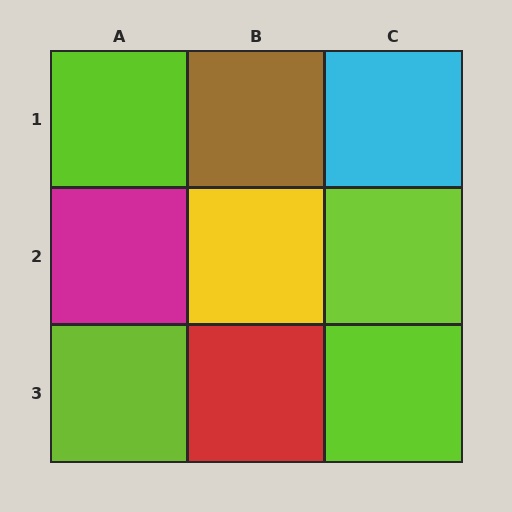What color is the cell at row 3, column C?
Lime.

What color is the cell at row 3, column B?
Red.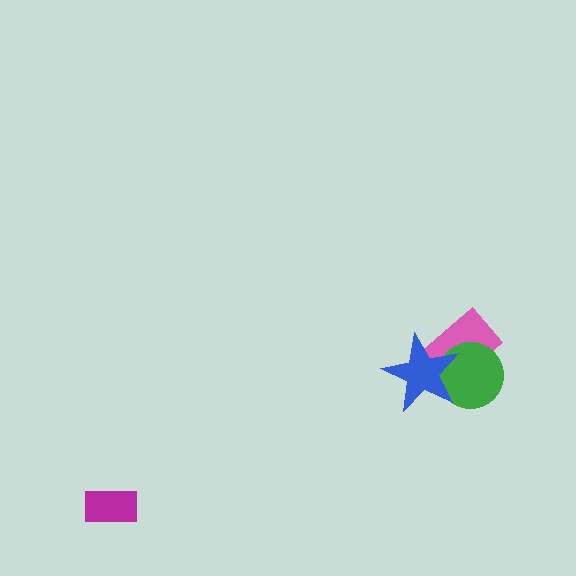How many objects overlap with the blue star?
2 objects overlap with the blue star.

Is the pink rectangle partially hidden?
Yes, it is partially covered by another shape.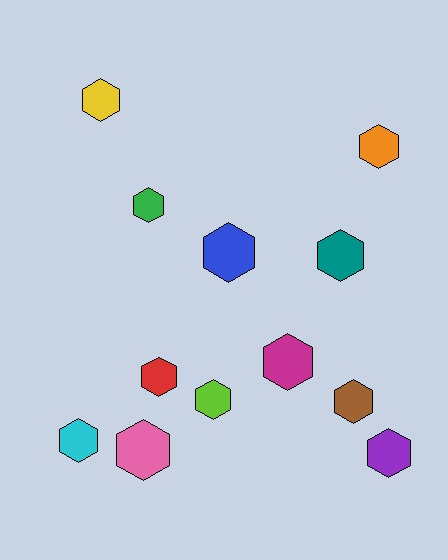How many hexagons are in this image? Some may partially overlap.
There are 12 hexagons.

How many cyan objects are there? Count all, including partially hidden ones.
There is 1 cyan object.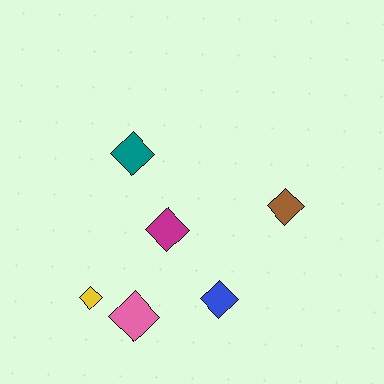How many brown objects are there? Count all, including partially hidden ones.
There is 1 brown object.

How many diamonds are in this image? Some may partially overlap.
There are 6 diamonds.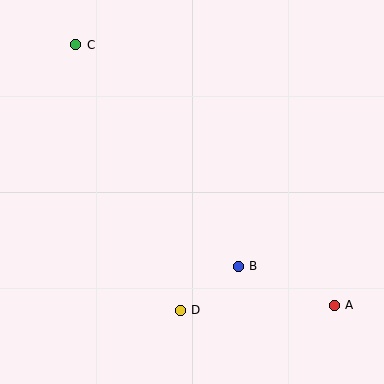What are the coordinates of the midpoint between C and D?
The midpoint between C and D is at (128, 177).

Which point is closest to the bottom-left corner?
Point D is closest to the bottom-left corner.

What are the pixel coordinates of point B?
Point B is at (238, 266).